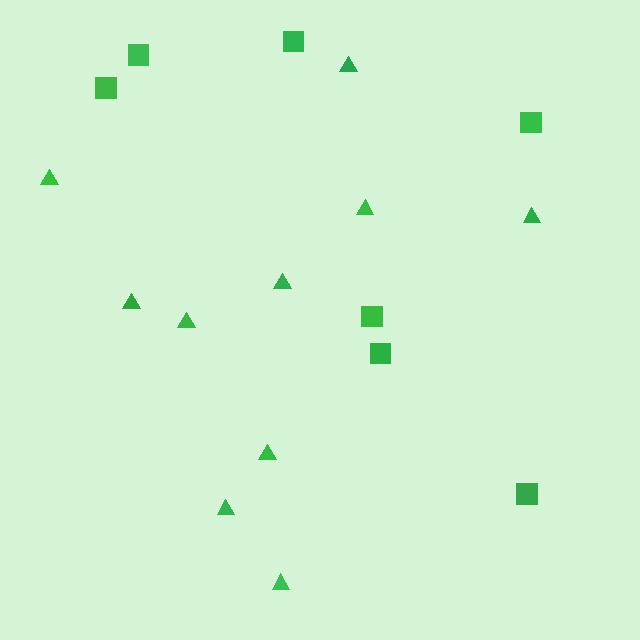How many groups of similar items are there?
There are 2 groups: one group of squares (7) and one group of triangles (10).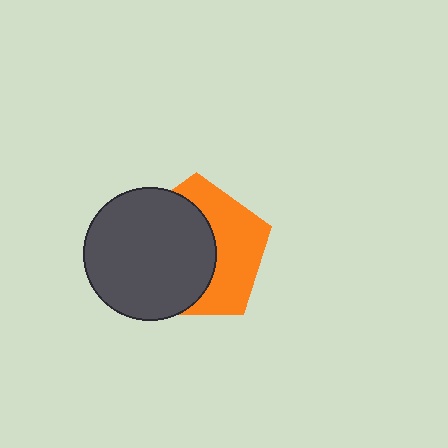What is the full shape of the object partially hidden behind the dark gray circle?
The partially hidden object is an orange pentagon.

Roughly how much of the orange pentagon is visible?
A small part of it is visible (roughly 44%).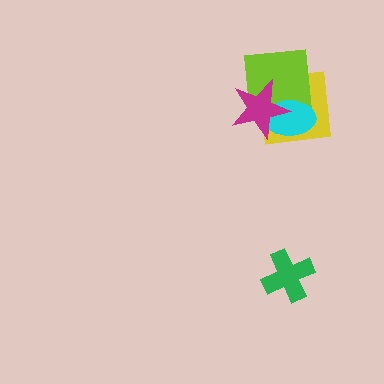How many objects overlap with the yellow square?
3 objects overlap with the yellow square.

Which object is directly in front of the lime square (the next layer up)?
The cyan ellipse is directly in front of the lime square.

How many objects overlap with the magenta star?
3 objects overlap with the magenta star.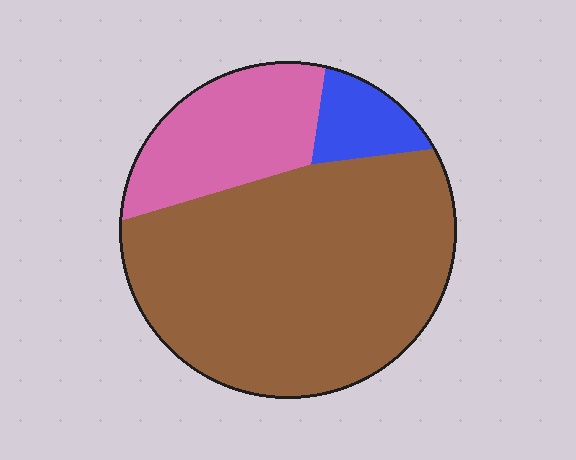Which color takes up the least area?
Blue, at roughly 10%.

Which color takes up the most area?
Brown, at roughly 70%.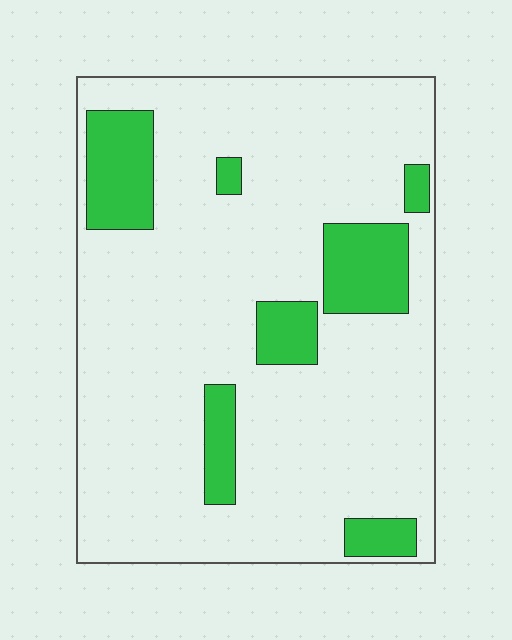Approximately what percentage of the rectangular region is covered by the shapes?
Approximately 15%.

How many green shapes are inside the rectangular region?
7.